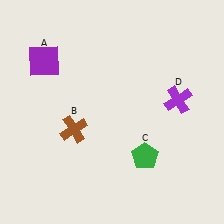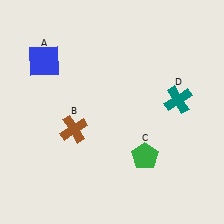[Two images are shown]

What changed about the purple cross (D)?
In Image 1, D is purple. In Image 2, it changed to teal.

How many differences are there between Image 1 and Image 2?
There are 2 differences between the two images.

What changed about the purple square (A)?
In Image 1, A is purple. In Image 2, it changed to blue.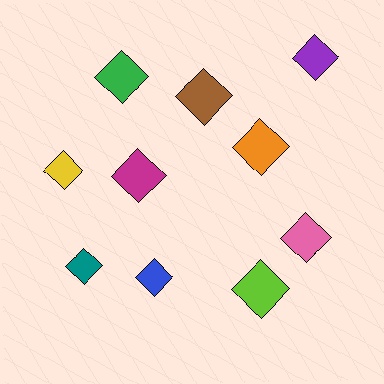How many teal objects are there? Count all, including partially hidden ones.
There is 1 teal object.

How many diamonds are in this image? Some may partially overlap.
There are 10 diamonds.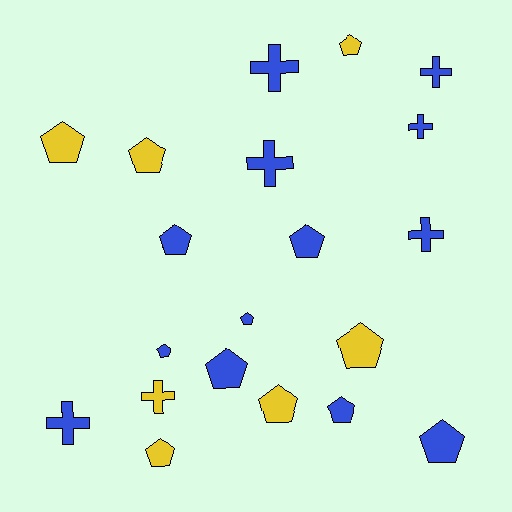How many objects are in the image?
There are 20 objects.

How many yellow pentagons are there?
There are 6 yellow pentagons.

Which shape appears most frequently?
Pentagon, with 13 objects.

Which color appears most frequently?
Blue, with 13 objects.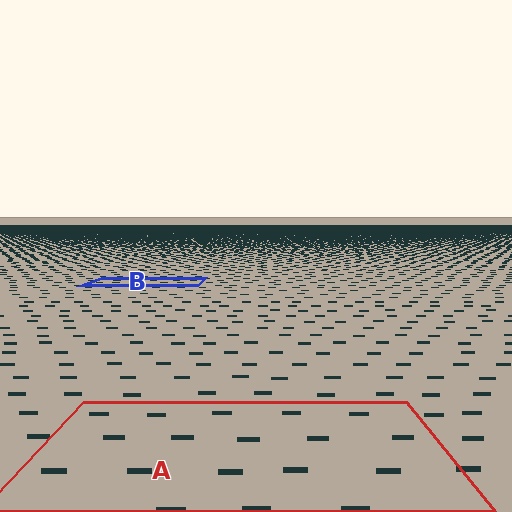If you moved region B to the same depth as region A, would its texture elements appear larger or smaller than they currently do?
They would appear larger. At a closer depth, the same texture elements are projected at a bigger on-screen size.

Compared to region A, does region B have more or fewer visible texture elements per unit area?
Region B has more texture elements per unit area — they are packed more densely because it is farther away.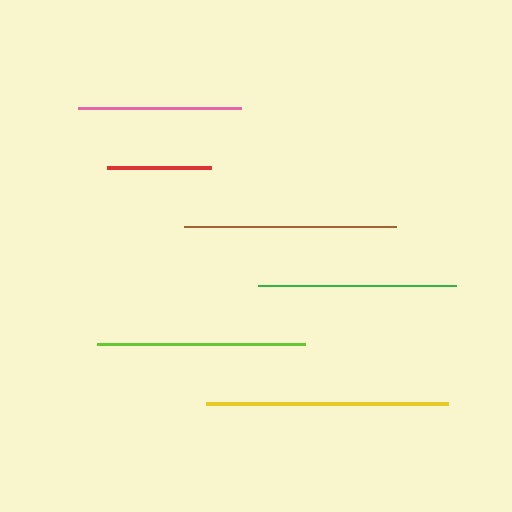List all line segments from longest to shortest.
From longest to shortest: yellow, brown, lime, green, pink, red.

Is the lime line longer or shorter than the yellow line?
The yellow line is longer than the lime line.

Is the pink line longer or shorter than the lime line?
The lime line is longer than the pink line.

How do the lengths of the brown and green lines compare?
The brown and green lines are approximately the same length.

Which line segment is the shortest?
The red line is the shortest at approximately 104 pixels.